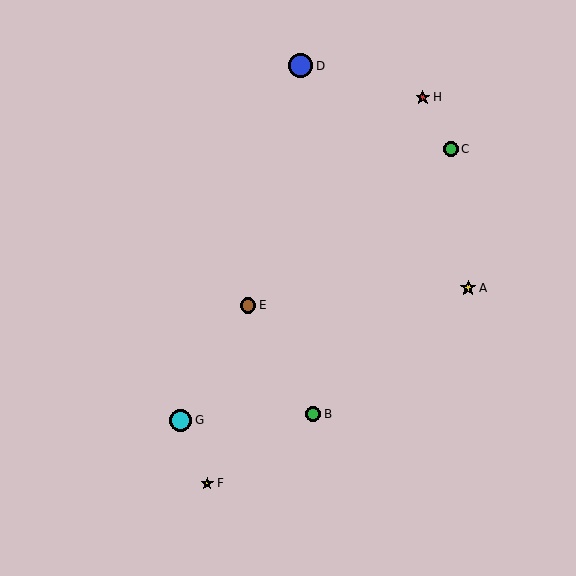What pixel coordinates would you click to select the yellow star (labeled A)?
Click at (468, 288) to select the yellow star A.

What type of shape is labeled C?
Shape C is a green circle.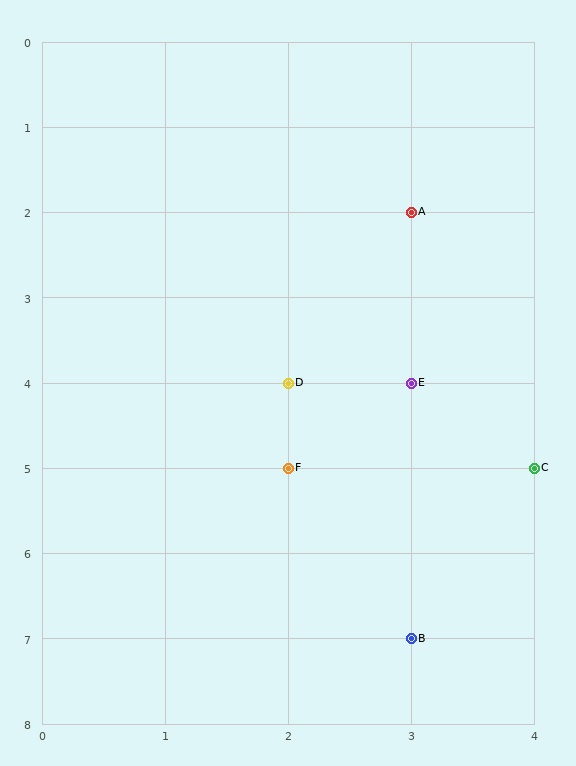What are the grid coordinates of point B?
Point B is at grid coordinates (3, 7).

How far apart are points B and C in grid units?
Points B and C are 1 column and 2 rows apart (about 2.2 grid units diagonally).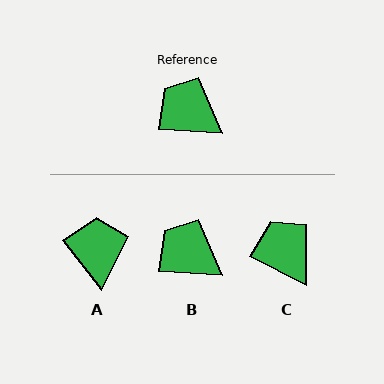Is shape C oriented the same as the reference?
No, it is off by about 23 degrees.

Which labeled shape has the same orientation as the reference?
B.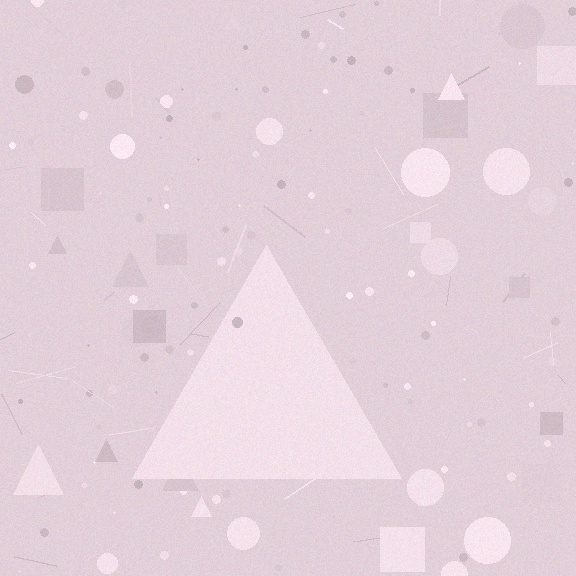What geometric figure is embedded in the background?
A triangle is embedded in the background.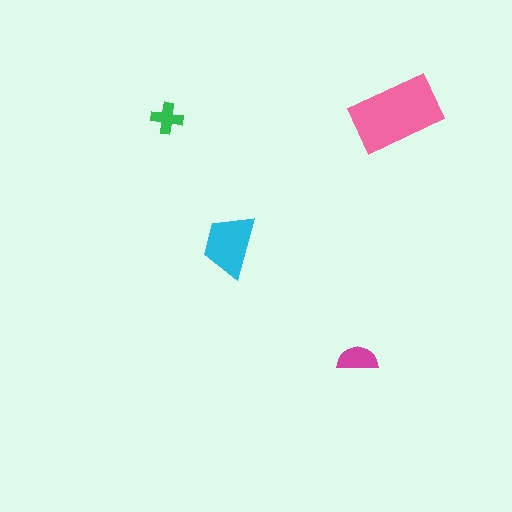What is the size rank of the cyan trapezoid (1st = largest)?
2nd.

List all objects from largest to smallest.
The pink rectangle, the cyan trapezoid, the magenta semicircle, the green cross.